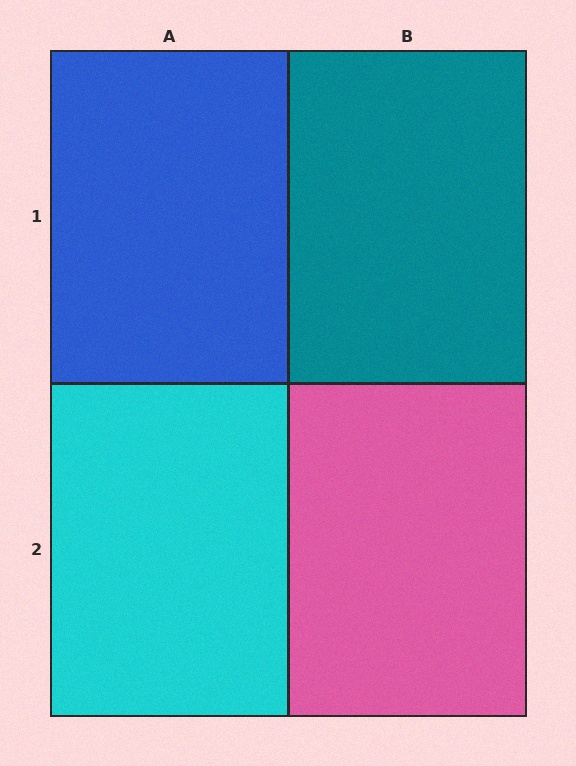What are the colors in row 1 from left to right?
Blue, teal.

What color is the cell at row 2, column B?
Pink.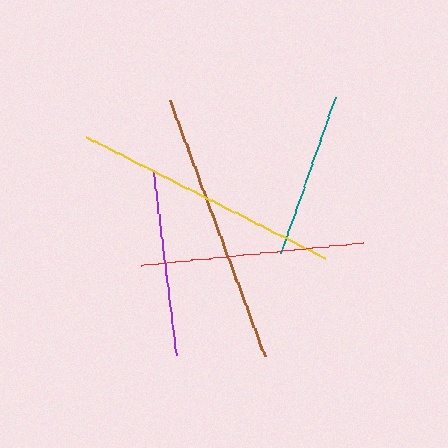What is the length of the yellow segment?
The yellow segment is approximately 266 pixels long.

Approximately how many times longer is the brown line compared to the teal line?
The brown line is approximately 1.7 times the length of the teal line.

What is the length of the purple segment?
The purple segment is approximately 186 pixels long.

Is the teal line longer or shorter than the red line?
The red line is longer than the teal line.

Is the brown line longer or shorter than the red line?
The brown line is longer than the red line.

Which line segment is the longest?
The brown line is the longest at approximately 274 pixels.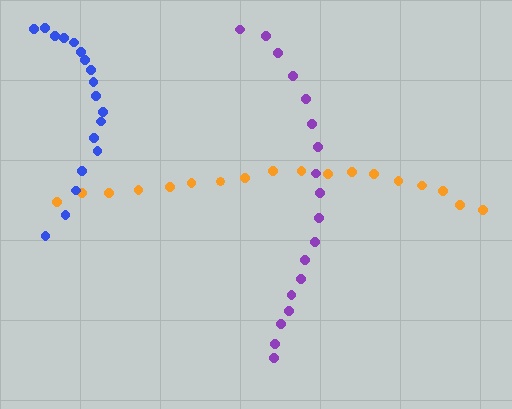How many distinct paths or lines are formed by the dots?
There are 3 distinct paths.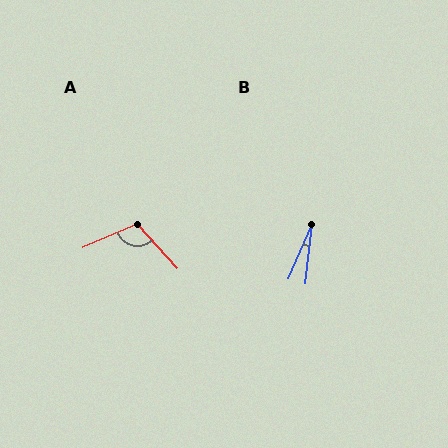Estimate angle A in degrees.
Approximately 108 degrees.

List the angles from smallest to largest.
B (17°), A (108°).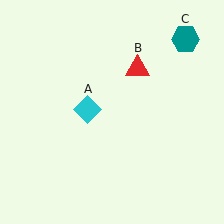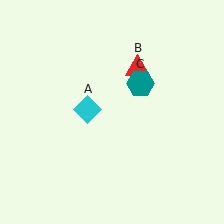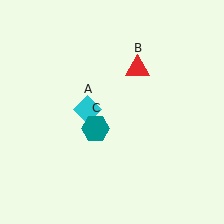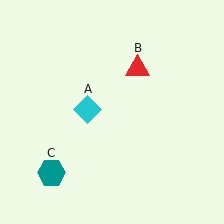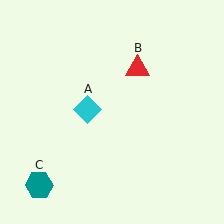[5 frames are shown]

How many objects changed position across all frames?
1 object changed position: teal hexagon (object C).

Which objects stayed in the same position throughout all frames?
Cyan diamond (object A) and red triangle (object B) remained stationary.